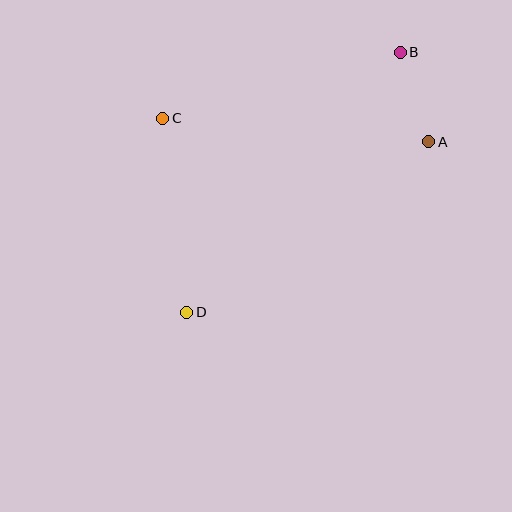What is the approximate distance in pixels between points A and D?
The distance between A and D is approximately 296 pixels.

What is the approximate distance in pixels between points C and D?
The distance between C and D is approximately 195 pixels.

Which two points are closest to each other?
Points A and B are closest to each other.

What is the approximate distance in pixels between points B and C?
The distance between B and C is approximately 247 pixels.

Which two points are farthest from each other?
Points B and D are farthest from each other.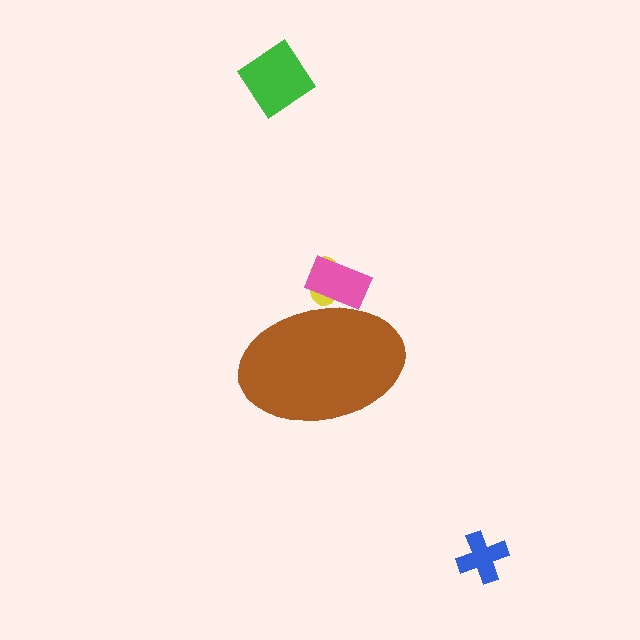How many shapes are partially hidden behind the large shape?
2 shapes are partially hidden.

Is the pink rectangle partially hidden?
Yes, the pink rectangle is partially hidden behind the brown ellipse.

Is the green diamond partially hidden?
No, the green diamond is fully visible.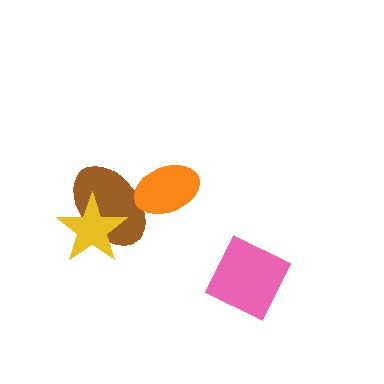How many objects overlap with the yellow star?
1 object overlaps with the yellow star.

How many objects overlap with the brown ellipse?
2 objects overlap with the brown ellipse.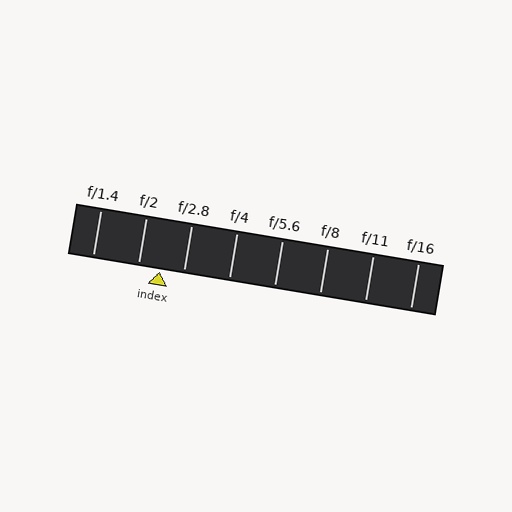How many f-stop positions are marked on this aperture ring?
There are 8 f-stop positions marked.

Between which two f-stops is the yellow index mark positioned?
The index mark is between f/2 and f/2.8.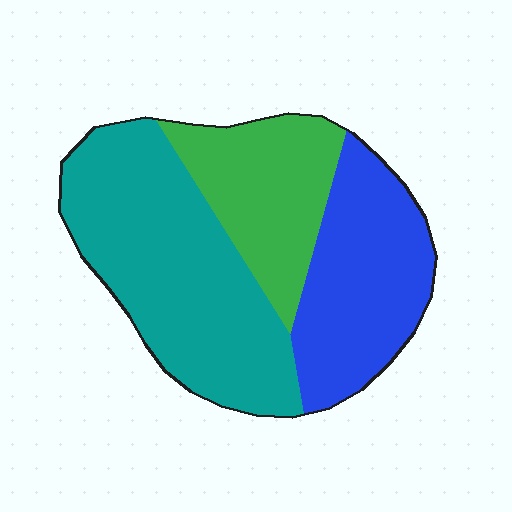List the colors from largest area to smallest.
From largest to smallest: teal, blue, green.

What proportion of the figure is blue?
Blue takes up about one third (1/3) of the figure.